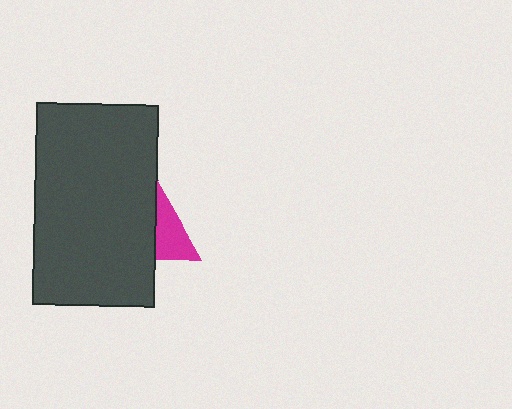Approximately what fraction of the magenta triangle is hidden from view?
Roughly 60% of the magenta triangle is hidden behind the dark gray rectangle.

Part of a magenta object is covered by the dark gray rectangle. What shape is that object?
It is a triangle.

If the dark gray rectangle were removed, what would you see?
You would see the complete magenta triangle.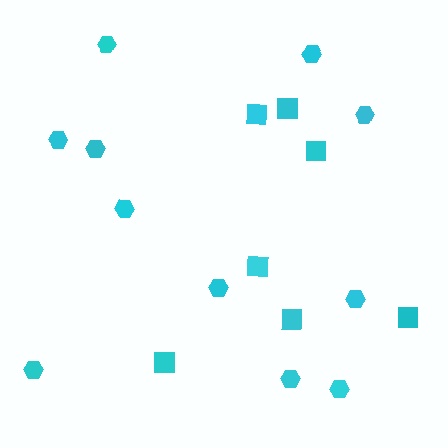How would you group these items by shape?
There are 2 groups: one group of squares (7) and one group of hexagons (11).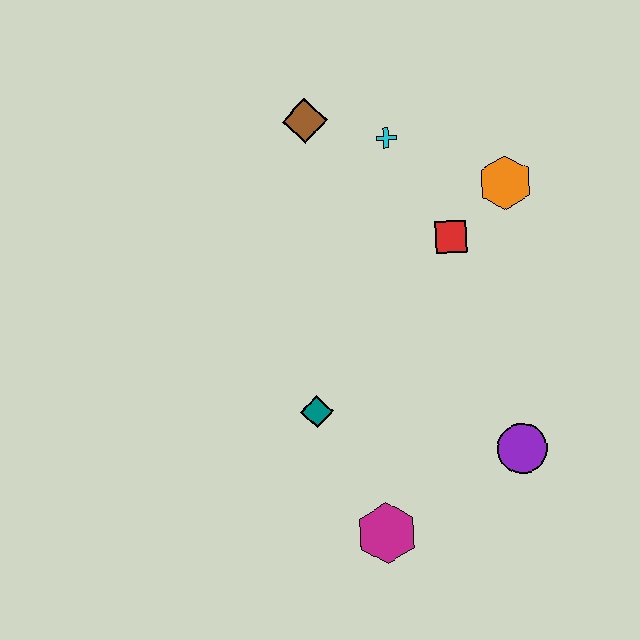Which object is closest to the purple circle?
The magenta hexagon is closest to the purple circle.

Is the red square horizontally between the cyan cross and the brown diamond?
No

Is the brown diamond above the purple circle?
Yes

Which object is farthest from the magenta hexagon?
The brown diamond is farthest from the magenta hexagon.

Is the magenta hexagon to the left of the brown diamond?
No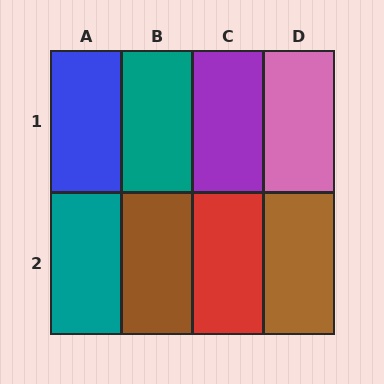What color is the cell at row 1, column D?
Pink.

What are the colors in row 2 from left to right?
Teal, brown, red, brown.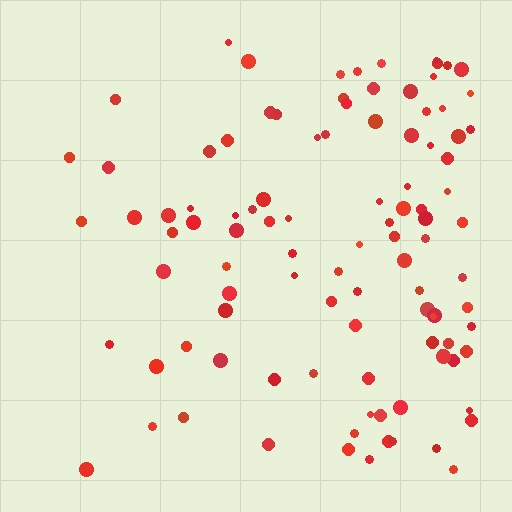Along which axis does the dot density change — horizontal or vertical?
Horizontal.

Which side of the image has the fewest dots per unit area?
The left.